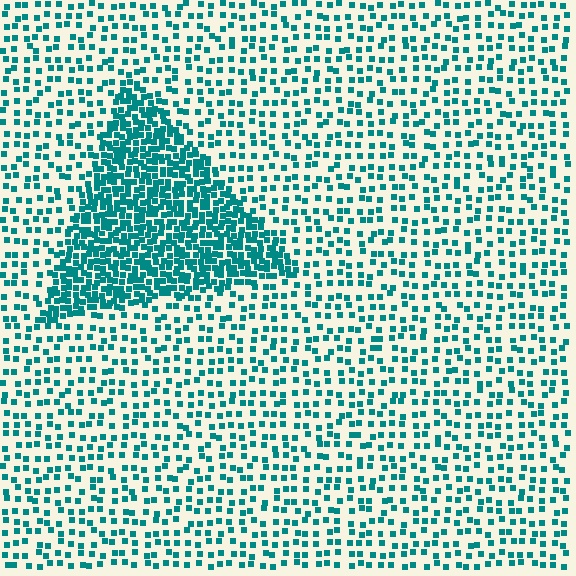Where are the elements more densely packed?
The elements are more densely packed inside the triangle boundary.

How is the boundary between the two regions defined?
The boundary is defined by a change in element density (approximately 2.6x ratio). All elements are the same color, size, and shape.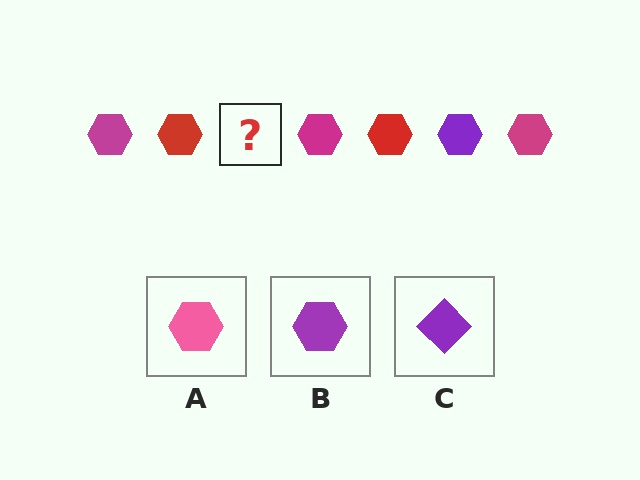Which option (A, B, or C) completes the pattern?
B.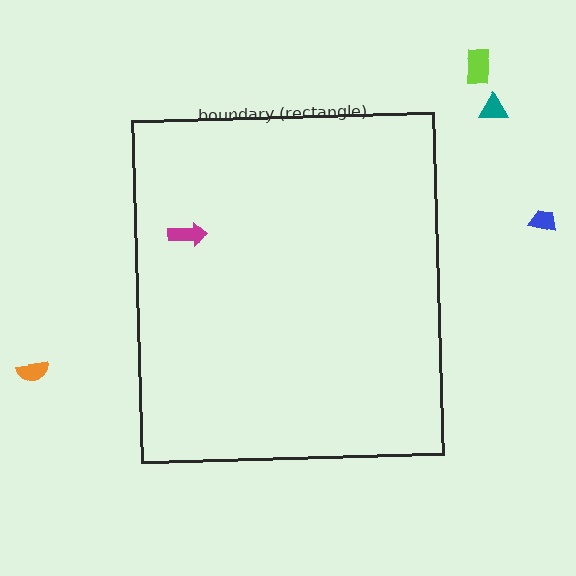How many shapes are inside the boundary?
1 inside, 4 outside.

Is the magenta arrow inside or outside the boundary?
Inside.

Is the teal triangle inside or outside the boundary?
Outside.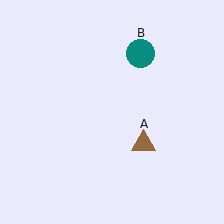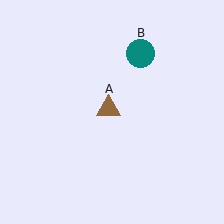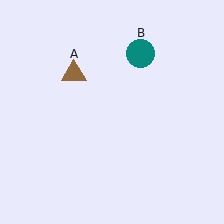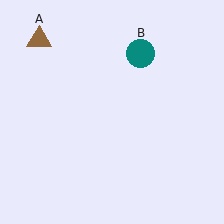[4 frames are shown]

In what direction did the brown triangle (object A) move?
The brown triangle (object A) moved up and to the left.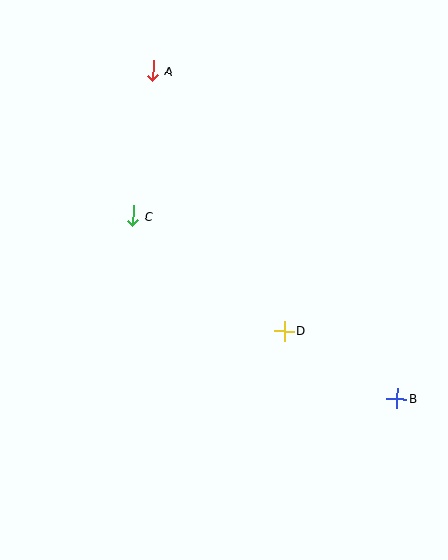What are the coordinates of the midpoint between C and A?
The midpoint between C and A is at (143, 143).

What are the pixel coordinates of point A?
Point A is at (153, 70).